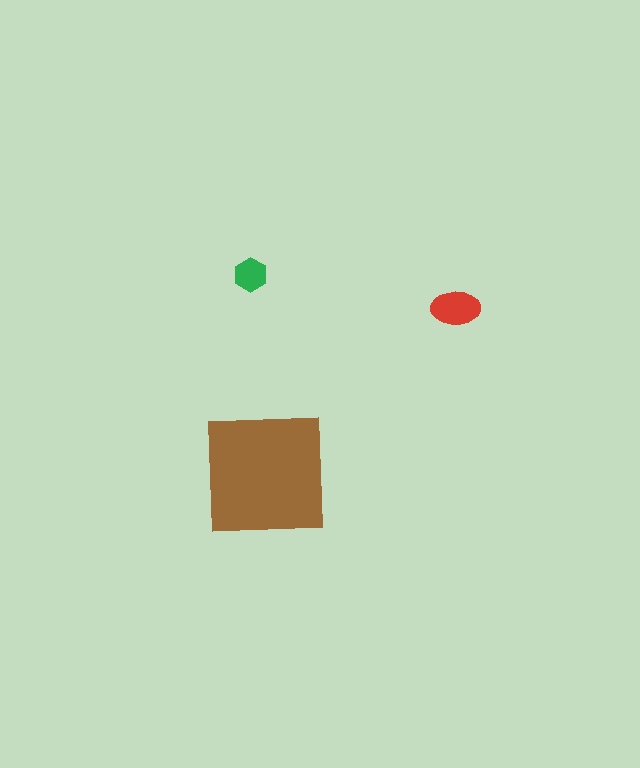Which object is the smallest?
The green hexagon.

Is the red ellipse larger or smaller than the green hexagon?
Larger.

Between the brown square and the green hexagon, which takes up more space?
The brown square.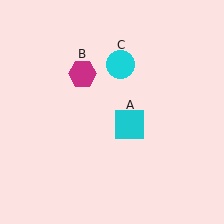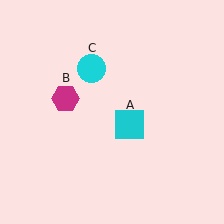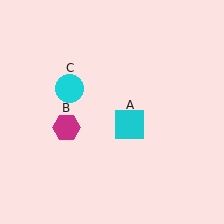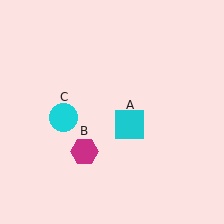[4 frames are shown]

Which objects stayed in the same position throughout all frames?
Cyan square (object A) remained stationary.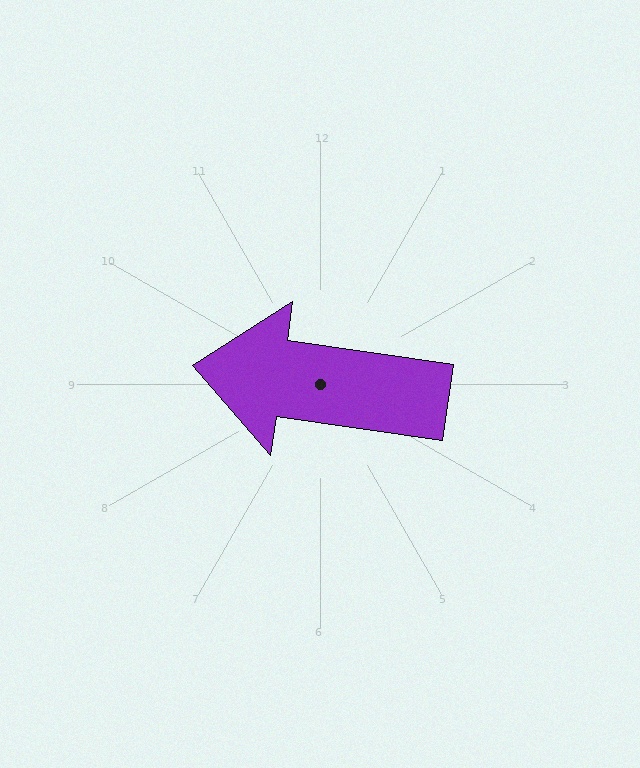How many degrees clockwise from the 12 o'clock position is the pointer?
Approximately 278 degrees.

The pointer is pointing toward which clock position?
Roughly 9 o'clock.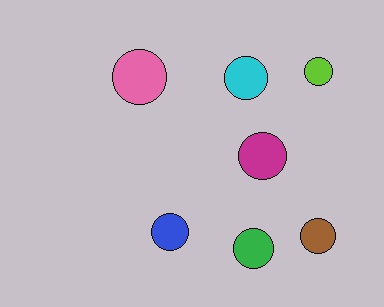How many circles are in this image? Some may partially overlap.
There are 7 circles.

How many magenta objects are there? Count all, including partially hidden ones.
There is 1 magenta object.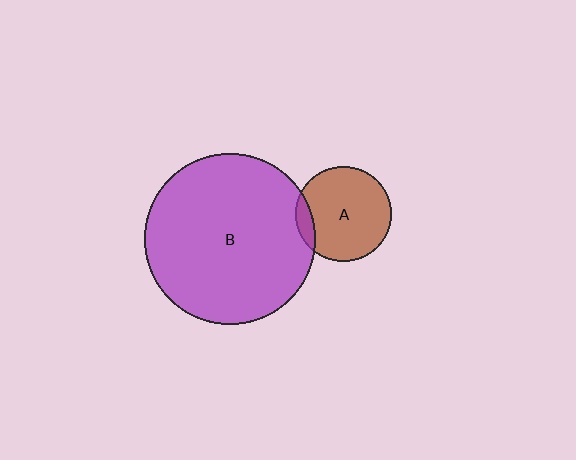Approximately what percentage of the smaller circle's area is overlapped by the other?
Approximately 10%.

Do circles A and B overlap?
Yes.